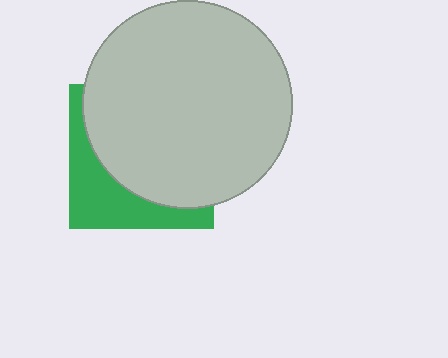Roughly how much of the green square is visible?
A small part of it is visible (roughly 33%).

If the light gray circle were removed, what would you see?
You would see the complete green square.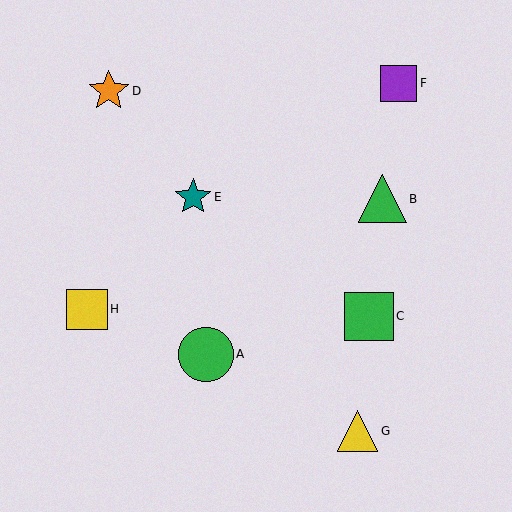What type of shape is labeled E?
Shape E is a teal star.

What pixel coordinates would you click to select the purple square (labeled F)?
Click at (399, 83) to select the purple square F.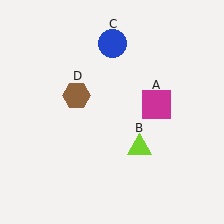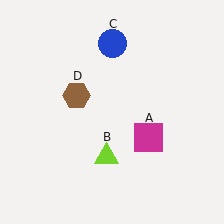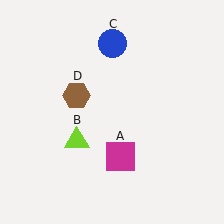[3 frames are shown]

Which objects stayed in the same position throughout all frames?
Blue circle (object C) and brown hexagon (object D) remained stationary.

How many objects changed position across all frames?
2 objects changed position: magenta square (object A), lime triangle (object B).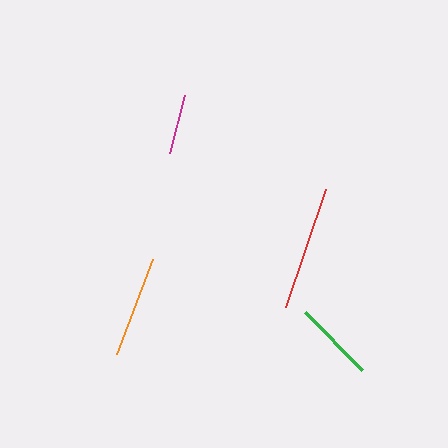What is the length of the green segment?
The green segment is approximately 81 pixels long.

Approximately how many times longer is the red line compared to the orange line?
The red line is approximately 1.2 times the length of the orange line.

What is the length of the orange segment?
The orange segment is approximately 102 pixels long.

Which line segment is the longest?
The red line is the longest at approximately 124 pixels.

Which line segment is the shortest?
The magenta line is the shortest at approximately 61 pixels.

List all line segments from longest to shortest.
From longest to shortest: red, orange, green, magenta.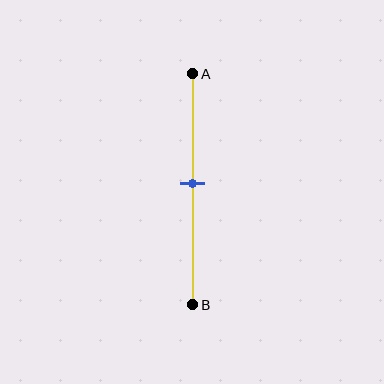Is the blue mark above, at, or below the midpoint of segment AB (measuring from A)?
The blue mark is approximately at the midpoint of segment AB.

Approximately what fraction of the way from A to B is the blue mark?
The blue mark is approximately 50% of the way from A to B.